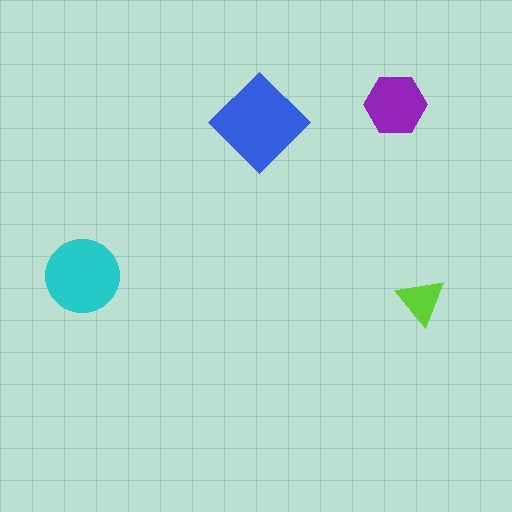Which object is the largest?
The blue diamond.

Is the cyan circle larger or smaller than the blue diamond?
Smaller.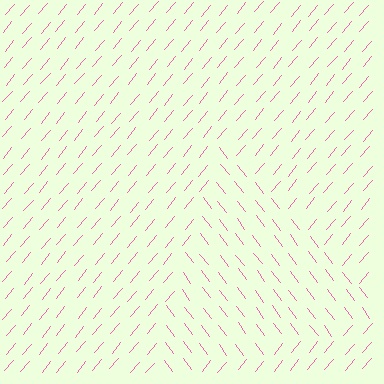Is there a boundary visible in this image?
Yes, there is a texture boundary formed by a change in line orientation.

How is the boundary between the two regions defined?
The boundary is defined purely by a change in line orientation (approximately 77 degrees difference). All lines are the same color and thickness.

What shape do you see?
I see a triangle.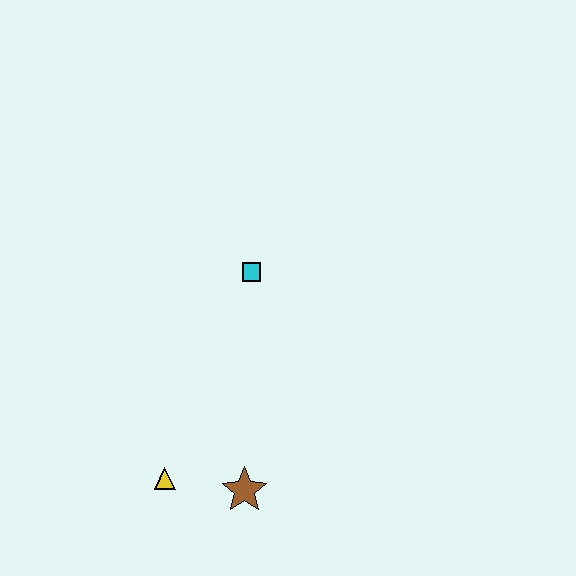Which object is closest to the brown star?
The yellow triangle is closest to the brown star.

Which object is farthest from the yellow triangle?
The cyan square is farthest from the yellow triangle.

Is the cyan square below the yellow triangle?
No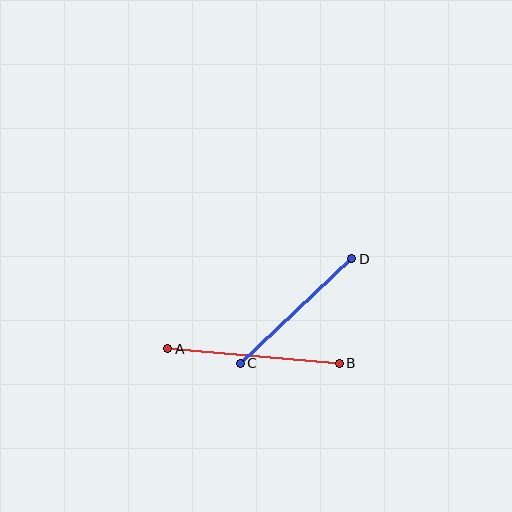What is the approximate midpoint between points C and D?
The midpoint is at approximately (296, 311) pixels.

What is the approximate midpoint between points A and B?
The midpoint is at approximately (254, 356) pixels.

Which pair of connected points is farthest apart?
Points A and B are farthest apart.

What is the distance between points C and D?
The distance is approximately 153 pixels.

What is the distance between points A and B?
The distance is approximately 172 pixels.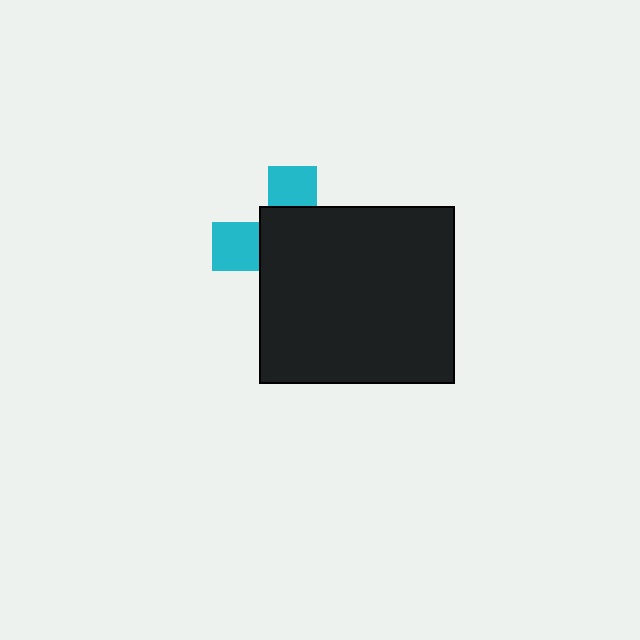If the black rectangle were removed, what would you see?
You would see the complete cyan cross.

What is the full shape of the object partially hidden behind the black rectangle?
The partially hidden object is a cyan cross.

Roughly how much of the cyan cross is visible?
A small part of it is visible (roughly 32%).